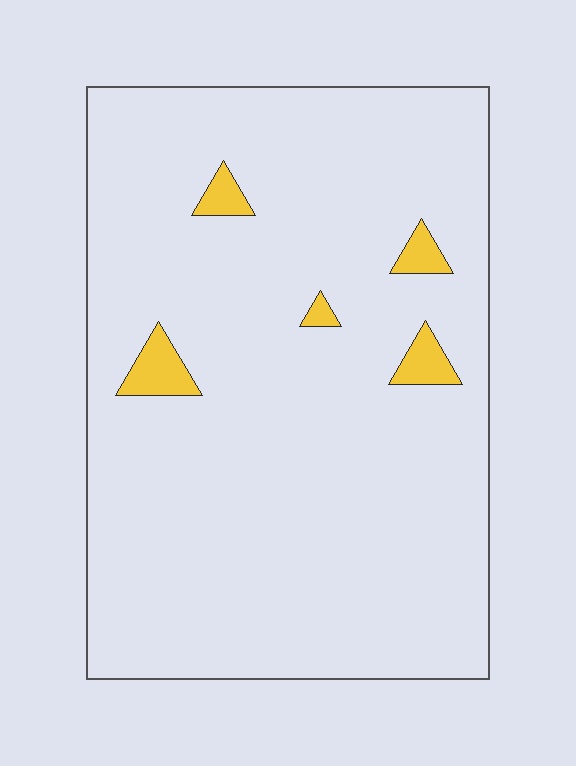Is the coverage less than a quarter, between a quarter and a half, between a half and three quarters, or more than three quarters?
Less than a quarter.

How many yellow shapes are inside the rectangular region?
5.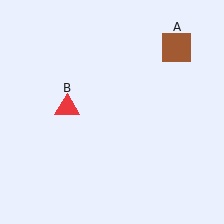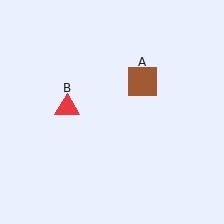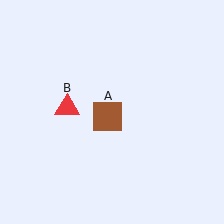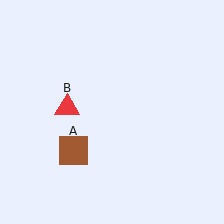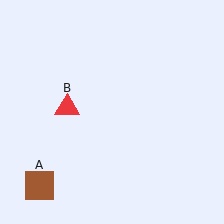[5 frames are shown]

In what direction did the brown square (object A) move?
The brown square (object A) moved down and to the left.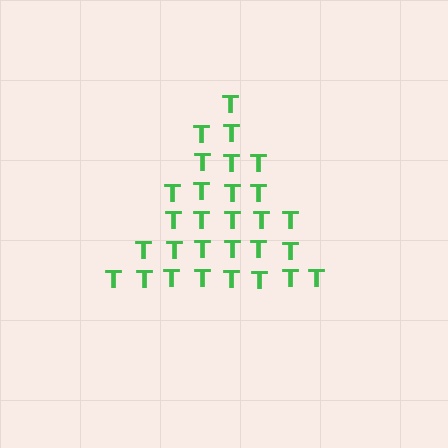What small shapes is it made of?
It is made of small letter T's.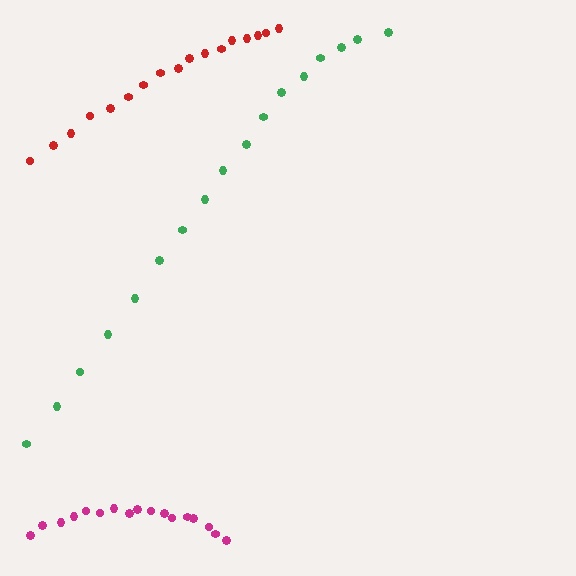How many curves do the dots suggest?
There are 3 distinct paths.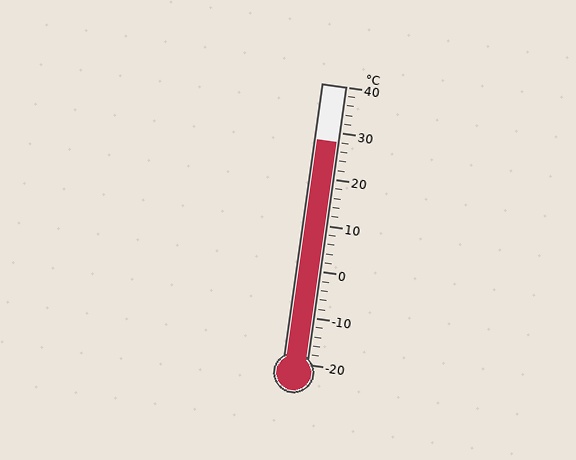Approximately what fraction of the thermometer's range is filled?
The thermometer is filled to approximately 80% of its range.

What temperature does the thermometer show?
The thermometer shows approximately 28°C.